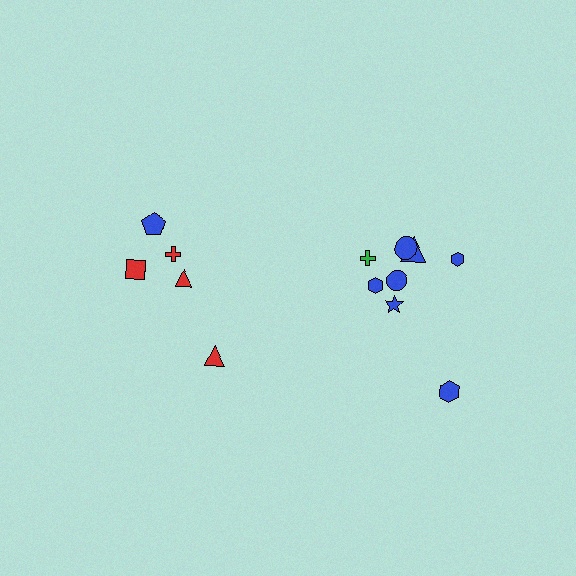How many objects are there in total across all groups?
There are 13 objects.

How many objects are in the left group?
There are 5 objects.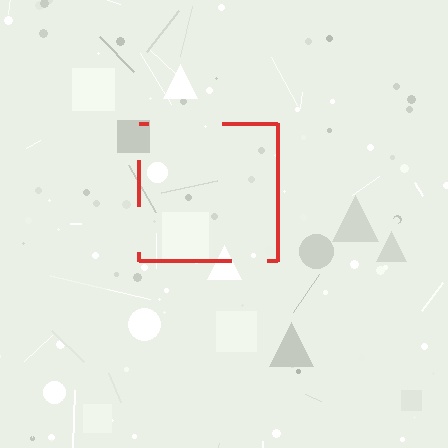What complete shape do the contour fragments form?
The contour fragments form a square.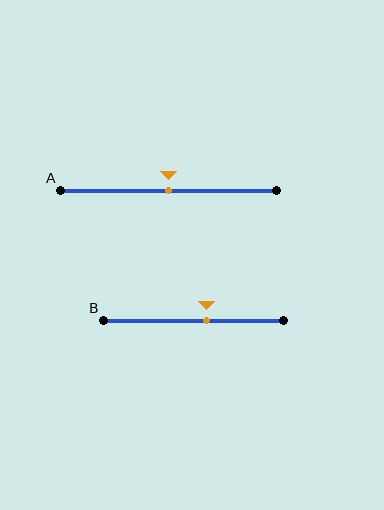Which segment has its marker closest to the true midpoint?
Segment A has its marker closest to the true midpoint.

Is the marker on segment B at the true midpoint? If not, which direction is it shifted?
No, the marker on segment B is shifted to the right by about 7% of the segment length.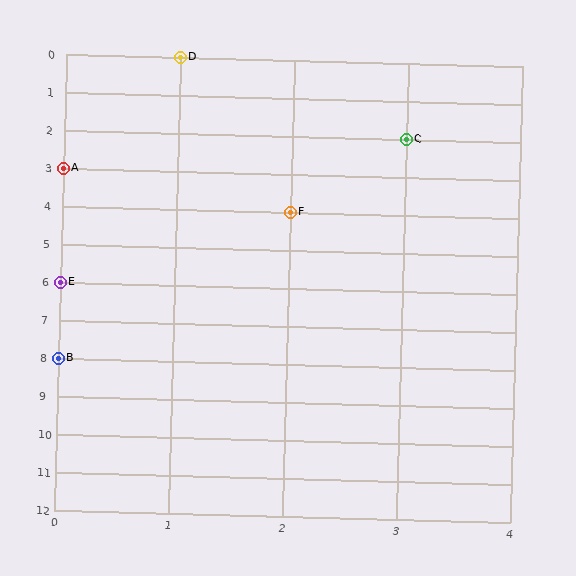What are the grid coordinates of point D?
Point D is at grid coordinates (1, 0).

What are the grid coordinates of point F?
Point F is at grid coordinates (2, 4).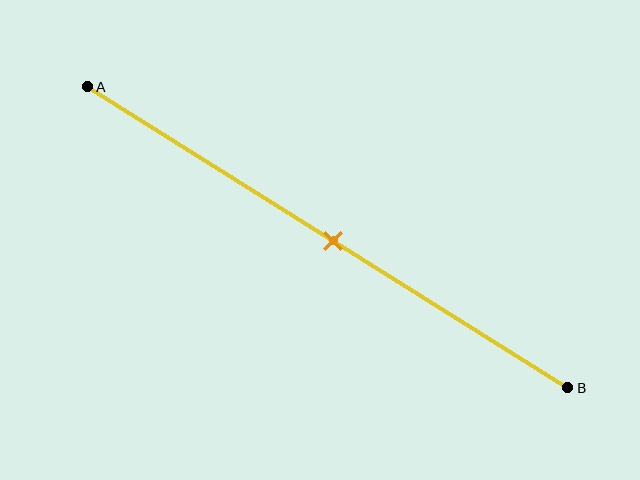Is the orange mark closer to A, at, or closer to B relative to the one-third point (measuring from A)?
The orange mark is closer to point B than the one-third point of segment AB.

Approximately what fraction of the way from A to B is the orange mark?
The orange mark is approximately 50% of the way from A to B.